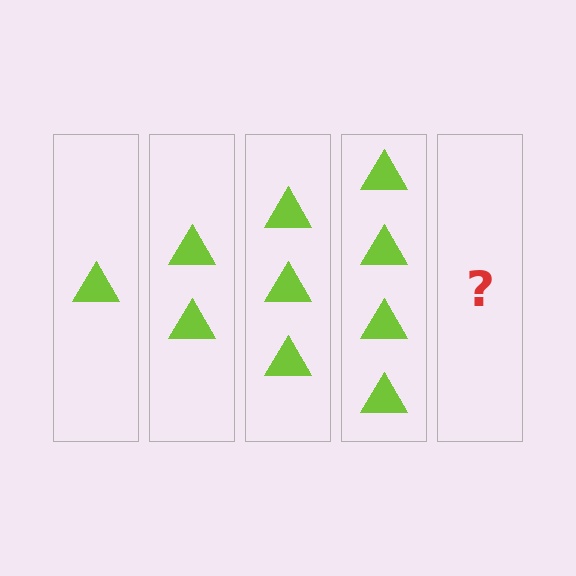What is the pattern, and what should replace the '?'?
The pattern is that each step adds one more triangle. The '?' should be 5 triangles.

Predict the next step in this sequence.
The next step is 5 triangles.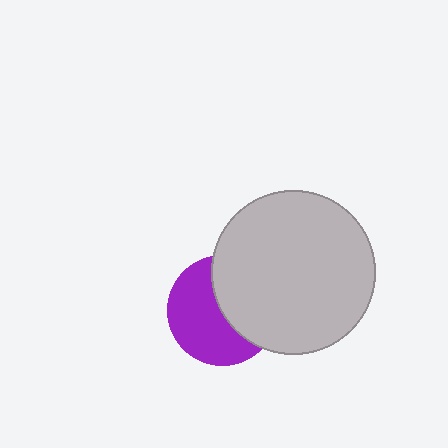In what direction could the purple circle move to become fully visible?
The purple circle could move left. That would shift it out from behind the light gray circle entirely.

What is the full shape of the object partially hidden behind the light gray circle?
The partially hidden object is a purple circle.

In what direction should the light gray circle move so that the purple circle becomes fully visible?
The light gray circle should move right. That is the shortest direction to clear the overlap and leave the purple circle fully visible.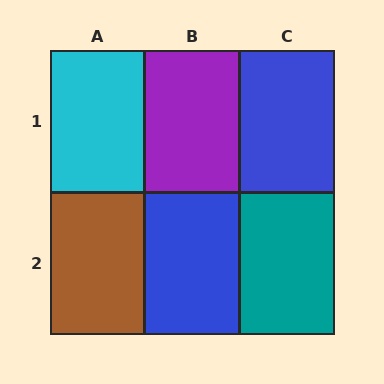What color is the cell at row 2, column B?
Blue.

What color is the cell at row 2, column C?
Teal.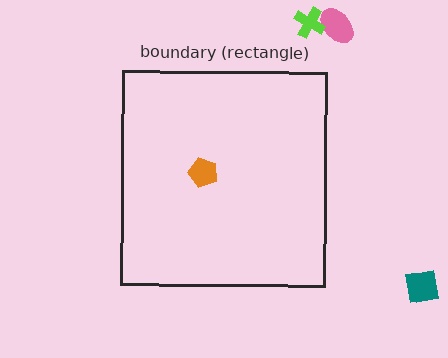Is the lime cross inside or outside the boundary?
Outside.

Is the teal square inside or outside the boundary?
Outside.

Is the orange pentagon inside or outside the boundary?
Inside.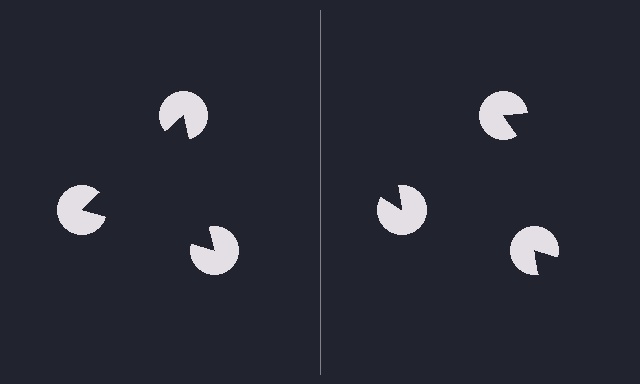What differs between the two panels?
The pac-man discs are positioned identically on both sides; only the wedge orientations differ. On the left they align to a triangle; on the right they are misaligned.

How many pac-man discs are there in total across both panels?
6 — 3 on each side.